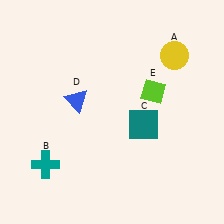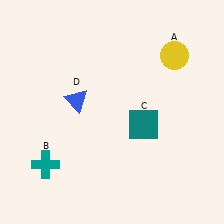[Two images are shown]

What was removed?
The lime diamond (E) was removed in Image 2.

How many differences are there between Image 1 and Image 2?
There is 1 difference between the two images.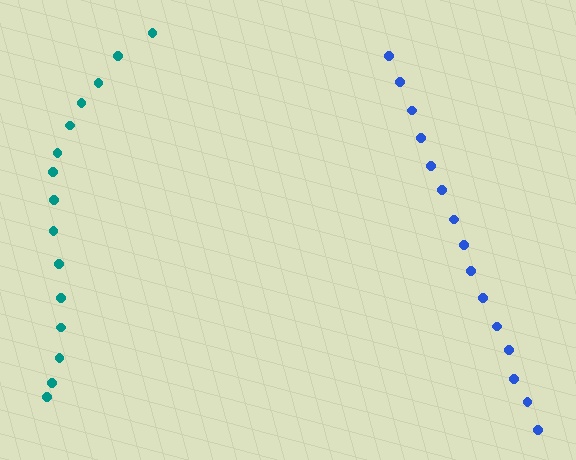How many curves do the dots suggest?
There are 2 distinct paths.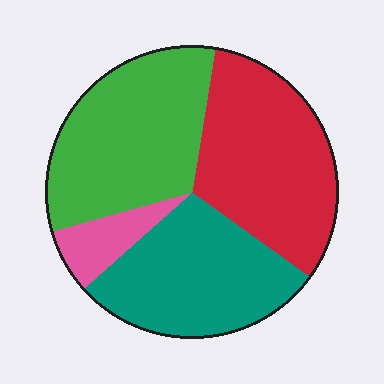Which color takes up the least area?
Pink, at roughly 5%.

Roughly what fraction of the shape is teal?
Teal takes up between a quarter and a half of the shape.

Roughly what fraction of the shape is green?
Green covers around 30% of the shape.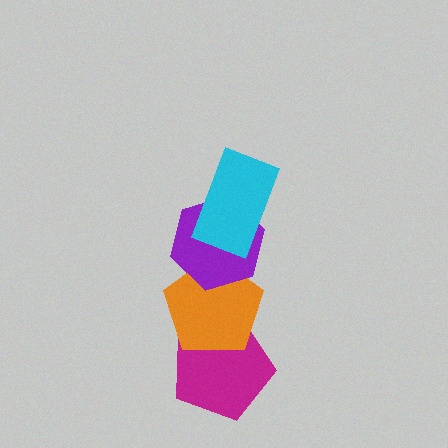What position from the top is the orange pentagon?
The orange pentagon is 3rd from the top.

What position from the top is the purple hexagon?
The purple hexagon is 2nd from the top.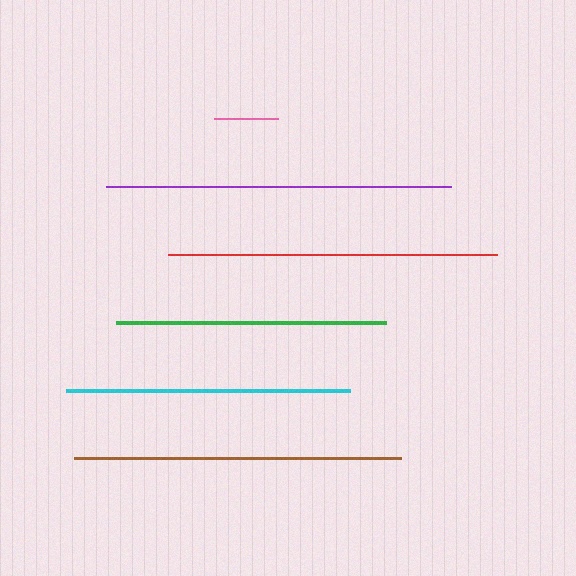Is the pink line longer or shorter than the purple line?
The purple line is longer than the pink line.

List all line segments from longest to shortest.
From longest to shortest: purple, red, brown, cyan, green, pink.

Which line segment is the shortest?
The pink line is the shortest at approximately 64 pixels.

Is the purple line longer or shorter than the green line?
The purple line is longer than the green line.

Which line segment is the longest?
The purple line is the longest at approximately 345 pixels.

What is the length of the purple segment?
The purple segment is approximately 345 pixels long.